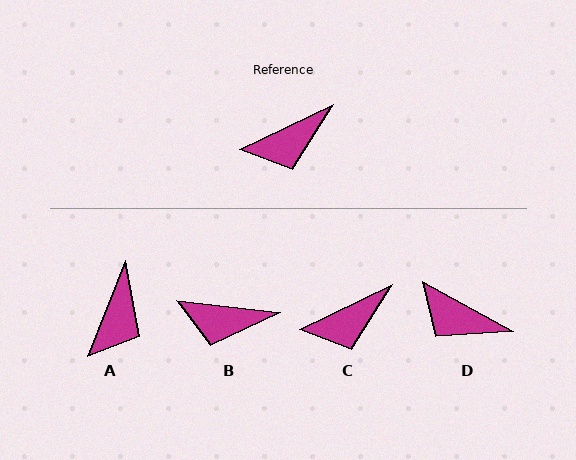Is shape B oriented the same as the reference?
No, it is off by about 32 degrees.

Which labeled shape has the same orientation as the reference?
C.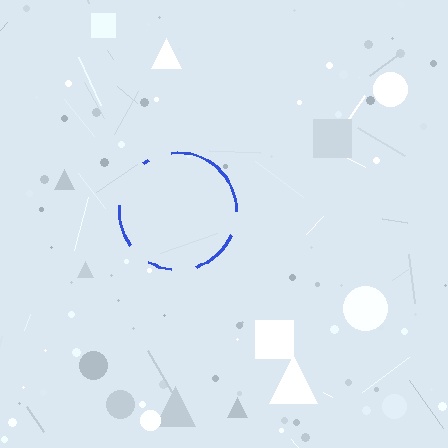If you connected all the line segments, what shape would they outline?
They would outline a circle.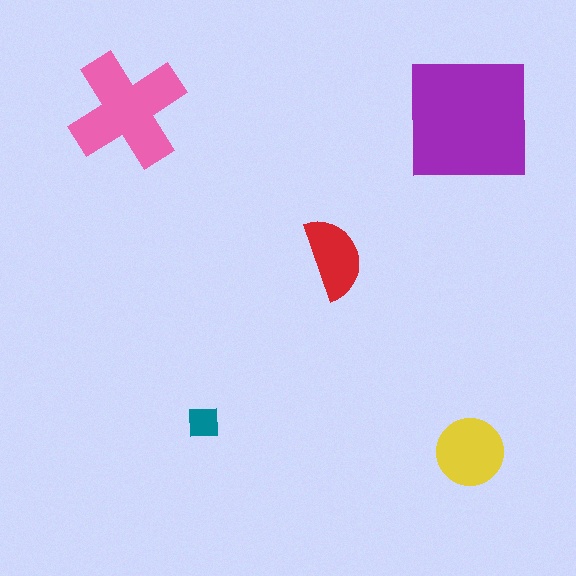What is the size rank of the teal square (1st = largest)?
5th.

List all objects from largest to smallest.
The purple square, the pink cross, the yellow circle, the red semicircle, the teal square.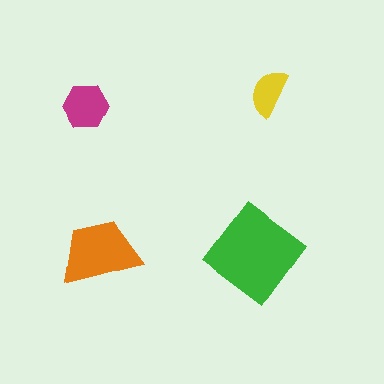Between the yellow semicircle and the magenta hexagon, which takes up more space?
The magenta hexagon.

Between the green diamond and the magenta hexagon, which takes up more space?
The green diamond.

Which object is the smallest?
The yellow semicircle.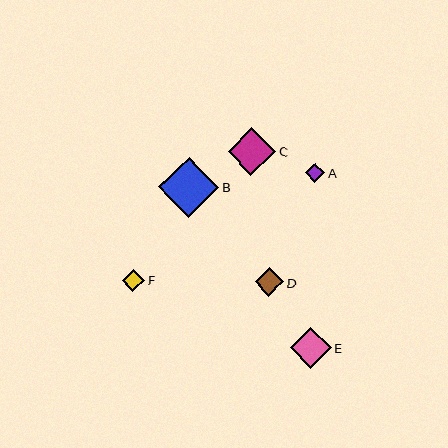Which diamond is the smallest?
Diamond A is the smallest with a size of approximately 19 pixels.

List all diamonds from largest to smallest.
From largest to smallest: B, C, E, D, F, A.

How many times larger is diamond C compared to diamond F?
Diamond C is approximately 2.1 times the size of diamond F.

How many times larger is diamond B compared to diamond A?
Diamond B is approximately 3.1 times the size of diamond A.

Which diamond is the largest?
Diamond B is the largest with a size of approximately 60 pixels.